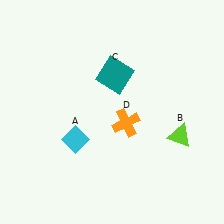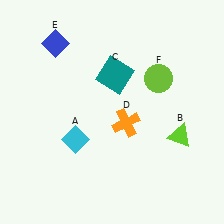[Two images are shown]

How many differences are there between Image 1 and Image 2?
There are 2 differences between the two images.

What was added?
A blue diamond (E), a lime circle (F) were added in Image 2.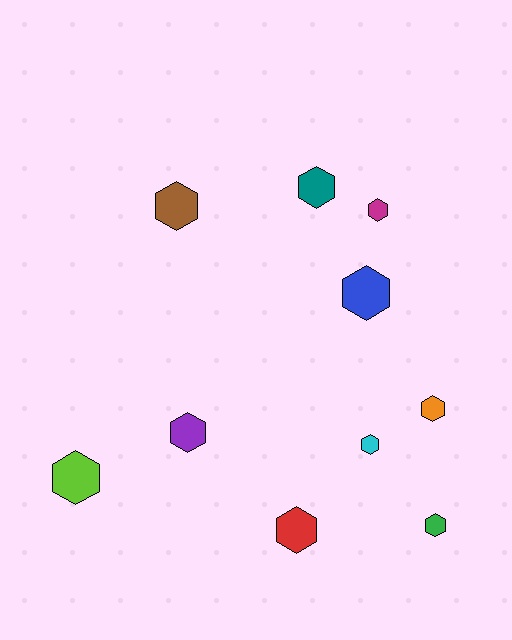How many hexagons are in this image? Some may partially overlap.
There are 10 hexagons.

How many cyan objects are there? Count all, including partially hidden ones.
There is 1 cyan object.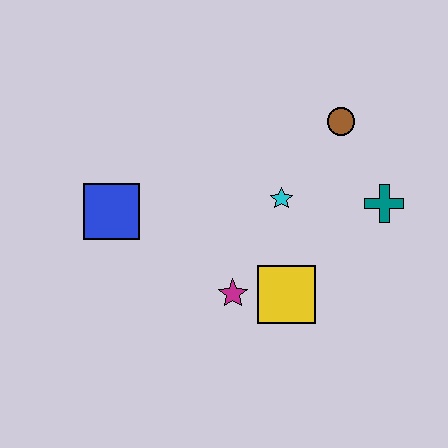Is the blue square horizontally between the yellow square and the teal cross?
No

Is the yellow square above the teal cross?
No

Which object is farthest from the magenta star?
The brown circle is farthest from the magenta star.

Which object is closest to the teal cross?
The brown circle is closest to the teal cross.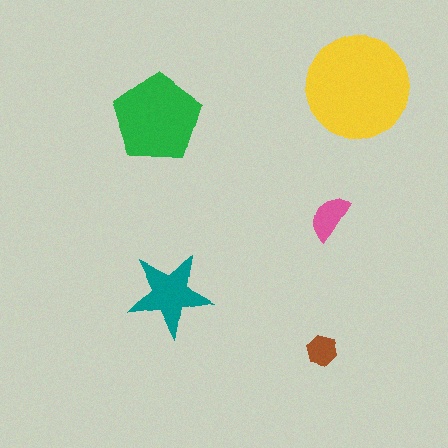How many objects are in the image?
There are 5 objects in the image.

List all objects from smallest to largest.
The brown hexagon, the pink semicircle, the teal star, the green pentagon, the yellow circle.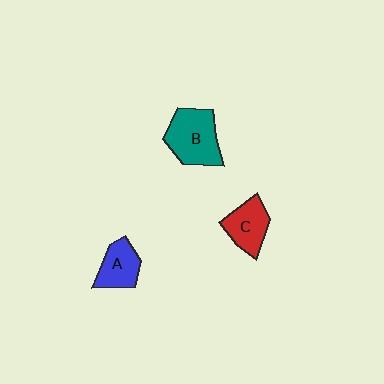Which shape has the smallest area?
Shape A (blue).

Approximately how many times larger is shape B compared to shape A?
Approximately 1.5 times.